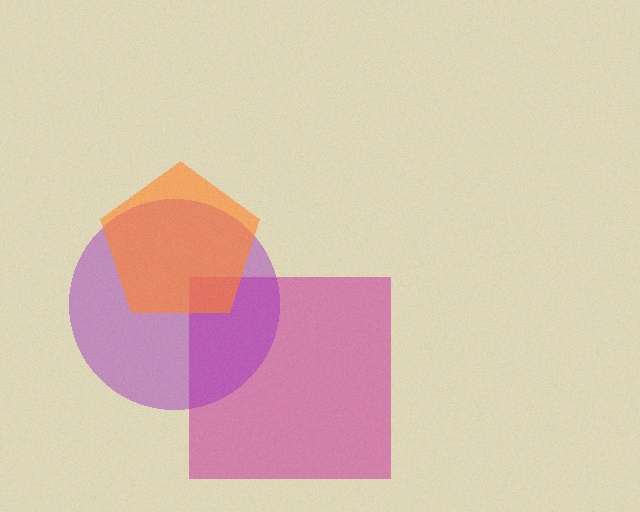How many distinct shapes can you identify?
There are 3 distinct shapes: a magenta square, a purple circle, an orange pentagon.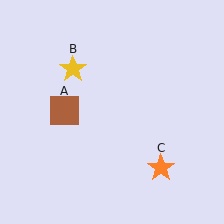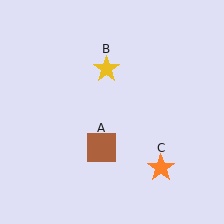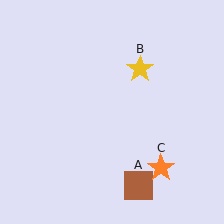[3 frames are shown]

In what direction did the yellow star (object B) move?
The yellow star (object B) moved right.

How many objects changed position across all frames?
2 objects changed position: brown square (object A), yellow star (object B).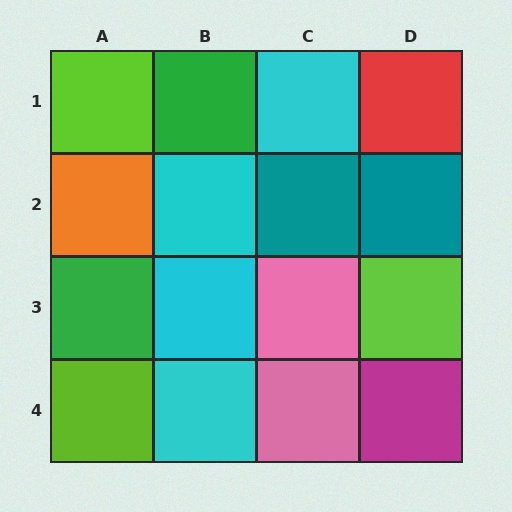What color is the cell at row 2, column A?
Orange.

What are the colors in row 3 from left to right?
Green, cyan, pink, lime.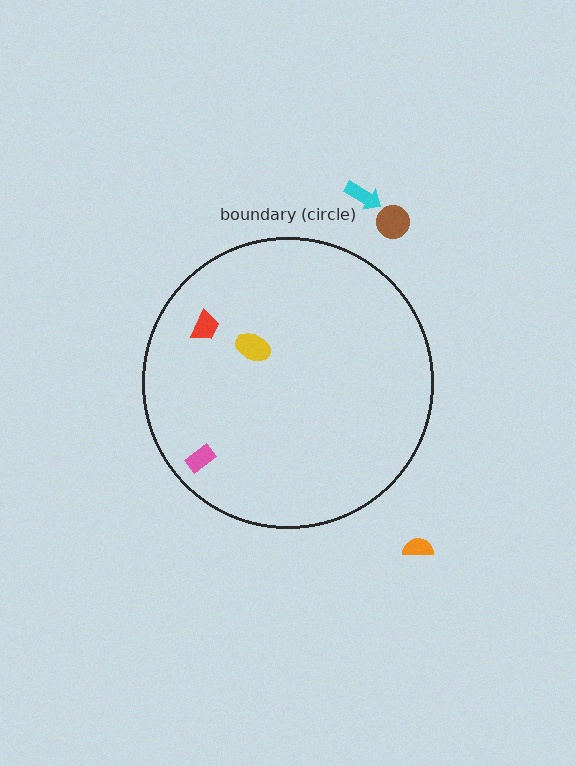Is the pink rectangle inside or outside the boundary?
Inside.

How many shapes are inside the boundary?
3 inside, 3 outside.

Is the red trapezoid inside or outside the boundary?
Inside.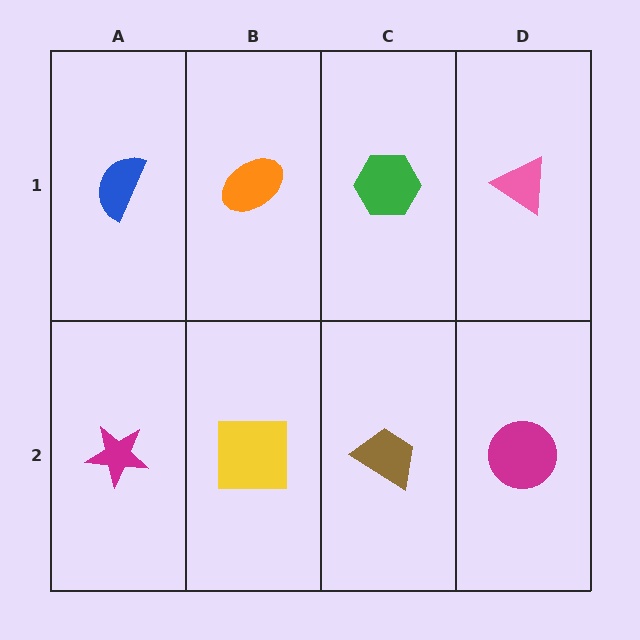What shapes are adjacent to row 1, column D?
A magenta circle (row 2, column D), a green hexagon (row 1, column C).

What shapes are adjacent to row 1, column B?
A yellow square (row 2, column B), a blue semicircle (row 1, column A), a green hexagon (row 1, column C).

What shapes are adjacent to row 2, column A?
A blue semicircle (row 1, column A), a yellow square (row 2, column B).